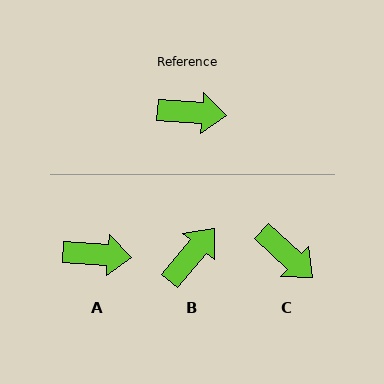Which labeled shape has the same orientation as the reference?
A.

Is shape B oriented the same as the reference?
No, it is off by about 54 degrees.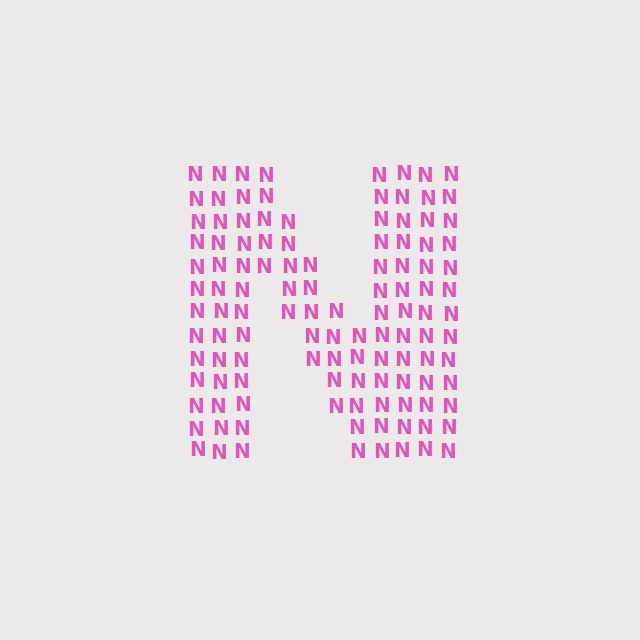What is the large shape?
The large shape is the letter N.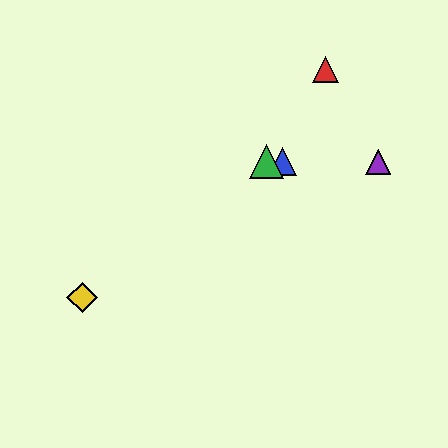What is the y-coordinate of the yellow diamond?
The yellow diamond is at y≈298.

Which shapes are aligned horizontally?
The blue triangle, the green triangle, the purple triangle are aligned horizontally.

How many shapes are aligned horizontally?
3 shapes (the blue triangle, the green triangle, the purple triangle) are aligned horizontally.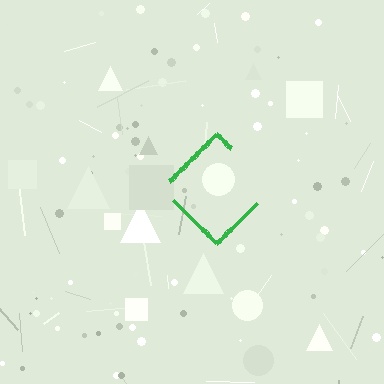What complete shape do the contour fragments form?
The contour fragments form a diamond.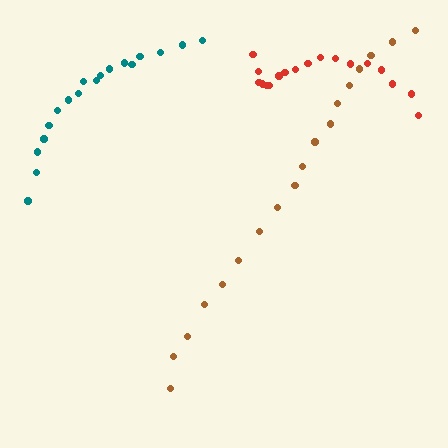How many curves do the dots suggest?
There are 3 distinct paths.